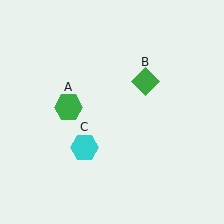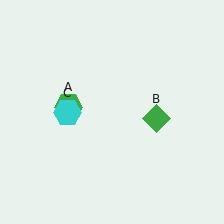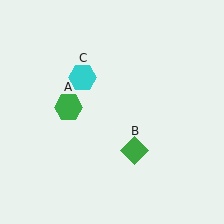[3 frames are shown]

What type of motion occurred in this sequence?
The green diamond (object B), cyan hexagon (object C) rotated clockwise around the center of the scene.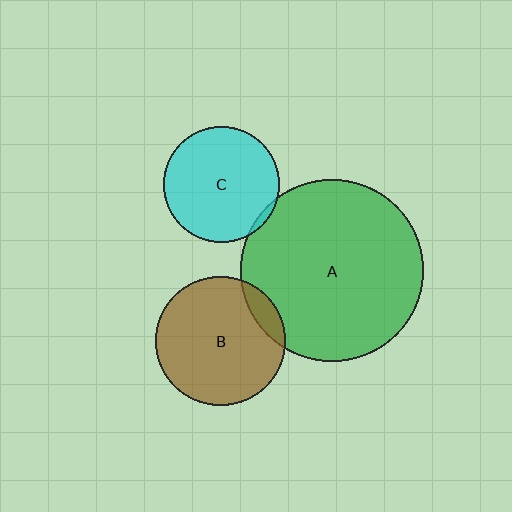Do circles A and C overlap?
Yes.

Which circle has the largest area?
Circle A (green).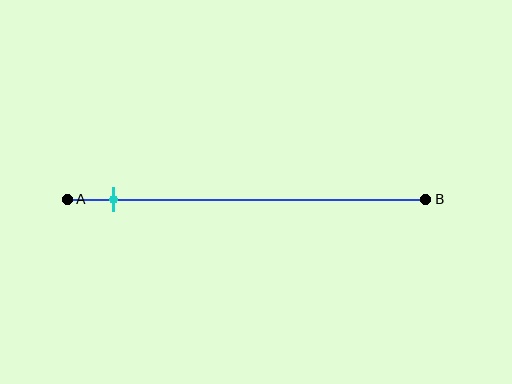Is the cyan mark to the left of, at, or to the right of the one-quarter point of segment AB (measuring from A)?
The cyan mark is to the left of the one-quarter point of segment AB.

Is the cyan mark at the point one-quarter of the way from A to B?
No, the mark is at about 15% from A, not at the 25% one-quarter point.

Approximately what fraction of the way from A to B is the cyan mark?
The cyan mark is approximately 15% of the way from A to B.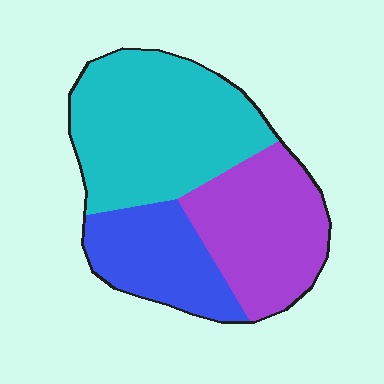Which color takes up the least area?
Blue, at roughly 25%.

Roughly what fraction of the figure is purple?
Purple takes up about one third (1/3) of the figure.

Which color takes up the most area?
Cyan, at roughly 45%.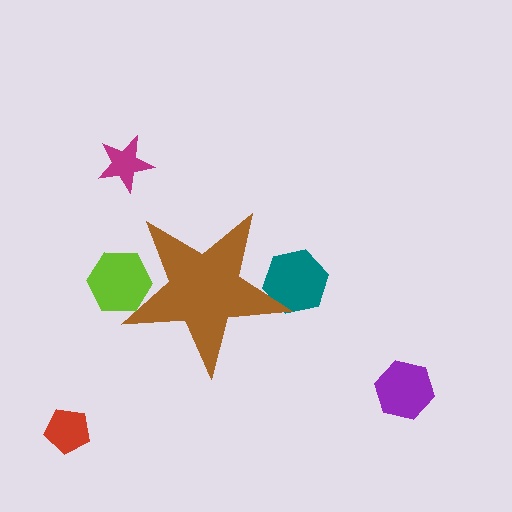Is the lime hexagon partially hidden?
Yes, the lime hexagon is partially hidden behind the brown star.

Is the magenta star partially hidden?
No, the magenta star is fully visible.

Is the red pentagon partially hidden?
No, the red pentagon is fully visible.